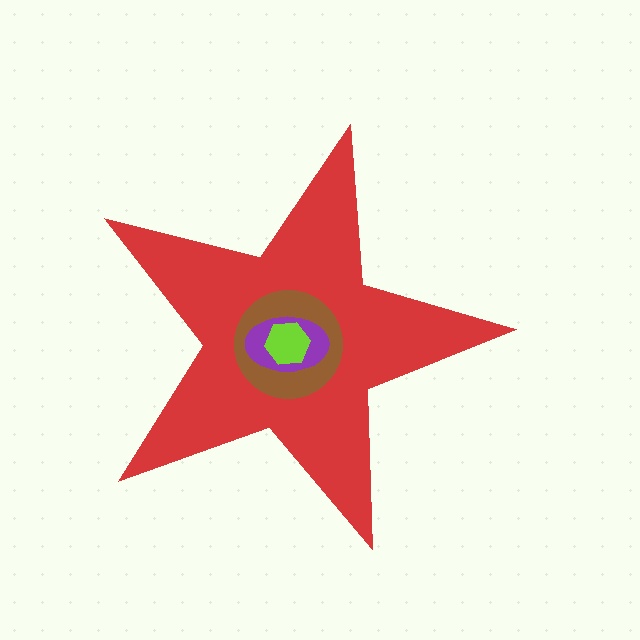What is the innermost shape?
The lime hexagon.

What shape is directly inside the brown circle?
The purple ellipse.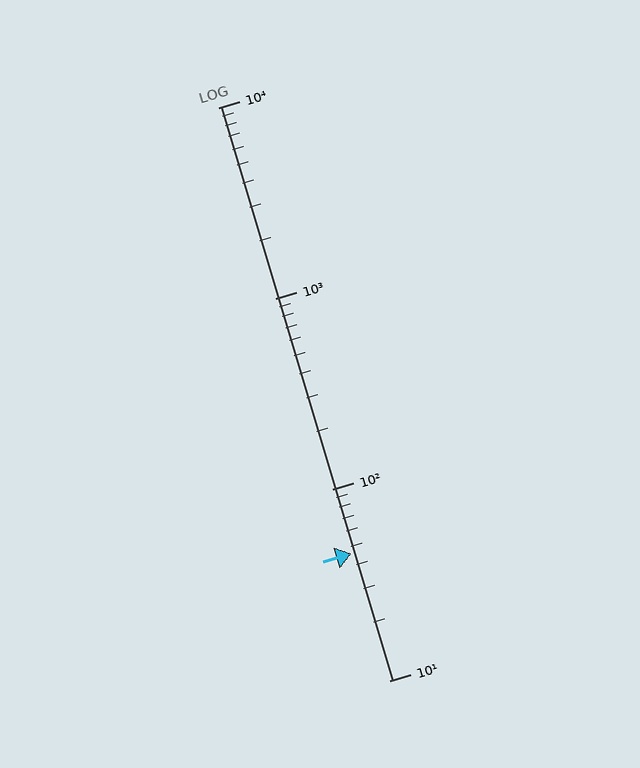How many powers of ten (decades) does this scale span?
The scale spans 3 decades, from 10 to 10000.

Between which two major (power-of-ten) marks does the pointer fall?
The pointer is between 10 and 100.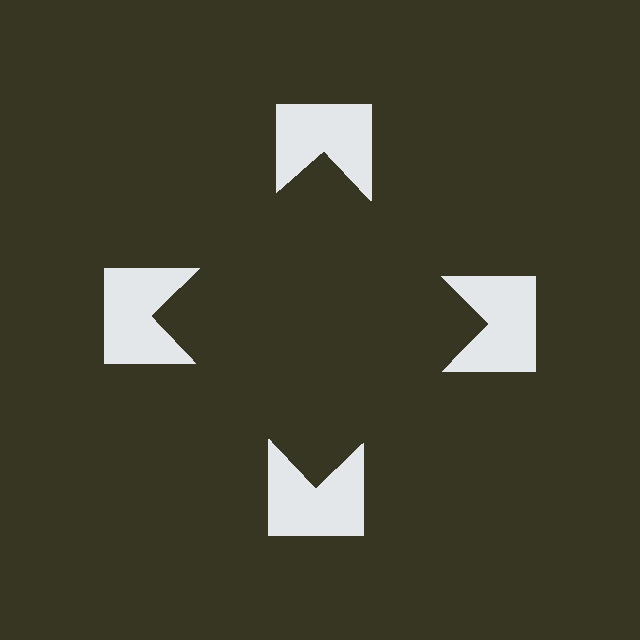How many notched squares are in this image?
There are 4 — one at each vertex of the illusory square.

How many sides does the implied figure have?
4 sides.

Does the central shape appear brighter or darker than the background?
It typically appears slightly darker than the background, even though no actual brightness change is drawn.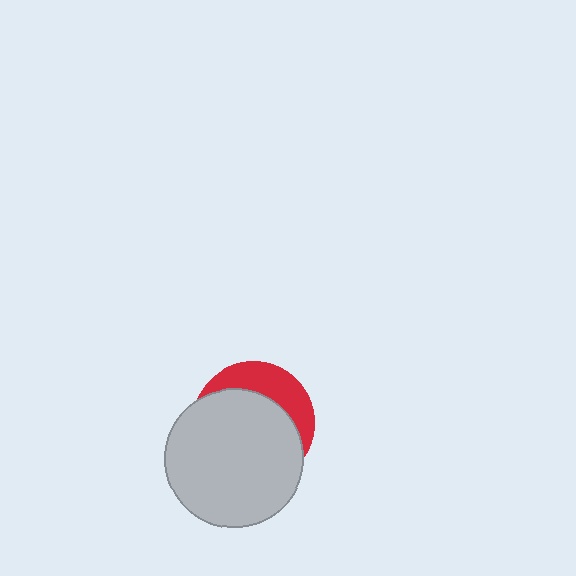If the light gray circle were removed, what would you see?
You would see the complete red circle.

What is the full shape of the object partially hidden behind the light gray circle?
The partially hidden object is a red circle.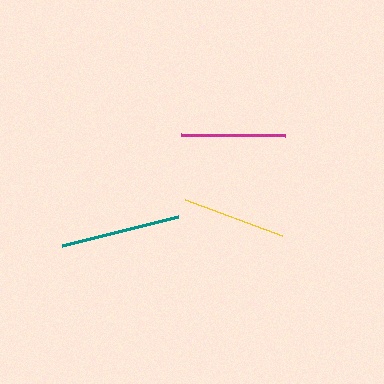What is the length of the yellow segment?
The yellow segment is approximately 103 pixels long.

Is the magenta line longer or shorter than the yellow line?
The magenta line is longer than the yellow line.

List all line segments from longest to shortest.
From longest to shortest: teal, magenta, yellow.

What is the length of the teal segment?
The teal segment is approximately 120 pixels long.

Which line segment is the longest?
The teal line is the longest at approximately 120 pixels.